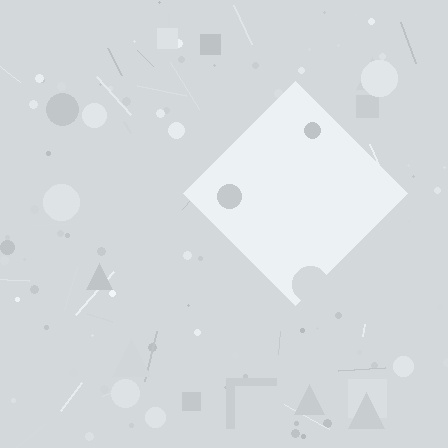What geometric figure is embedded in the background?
A diamond is embedded in the background.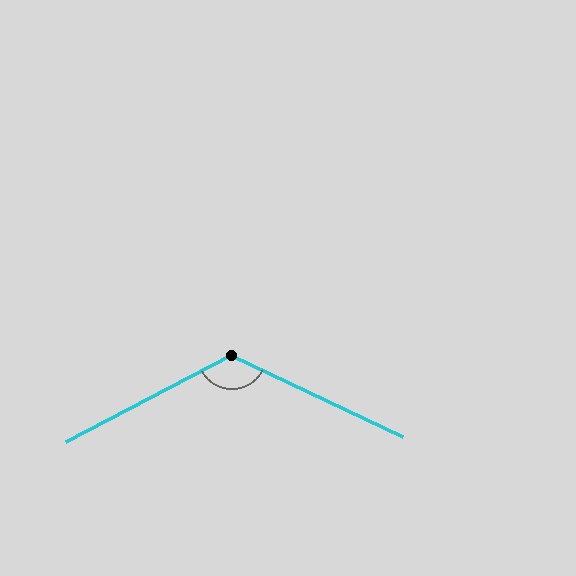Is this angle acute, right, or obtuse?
It is obtuse.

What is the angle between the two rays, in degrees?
Approximately 127 degrees.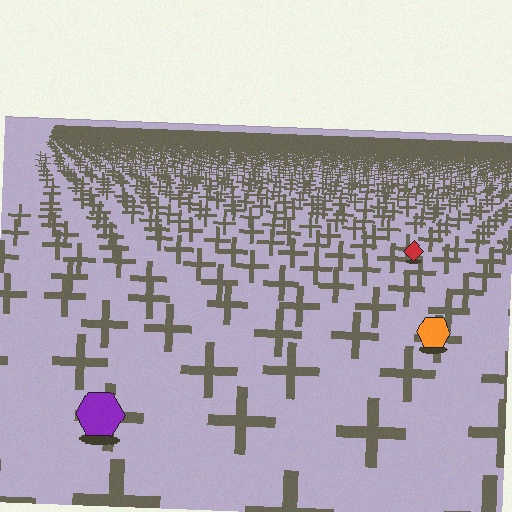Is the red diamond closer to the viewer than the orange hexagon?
No. The orange hexagon is closer — you can tell from the texture gradient: the ground texture is coarser near it.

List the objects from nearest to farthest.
From nearest to farthest: the purple hexagon, the orange hexagon, the red diamond.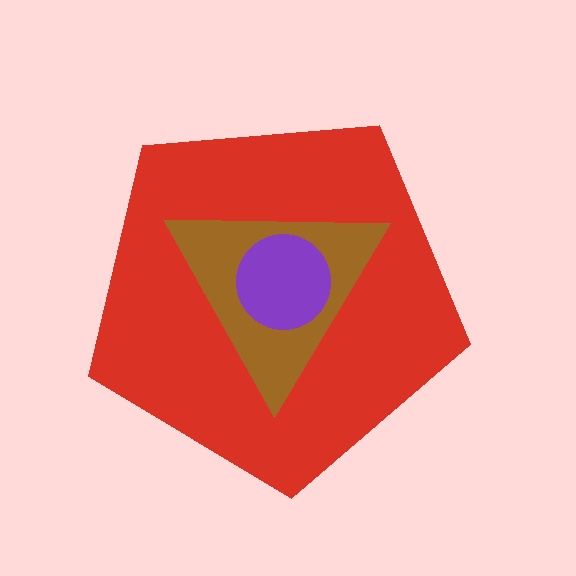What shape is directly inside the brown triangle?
The purple circle.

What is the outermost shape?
The red pentagon.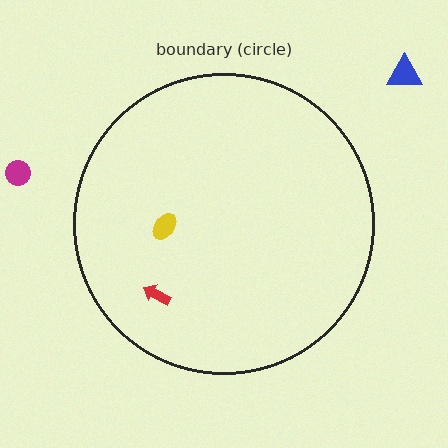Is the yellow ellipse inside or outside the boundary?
Inside.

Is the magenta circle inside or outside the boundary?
Outside.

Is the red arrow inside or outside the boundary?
Inside.